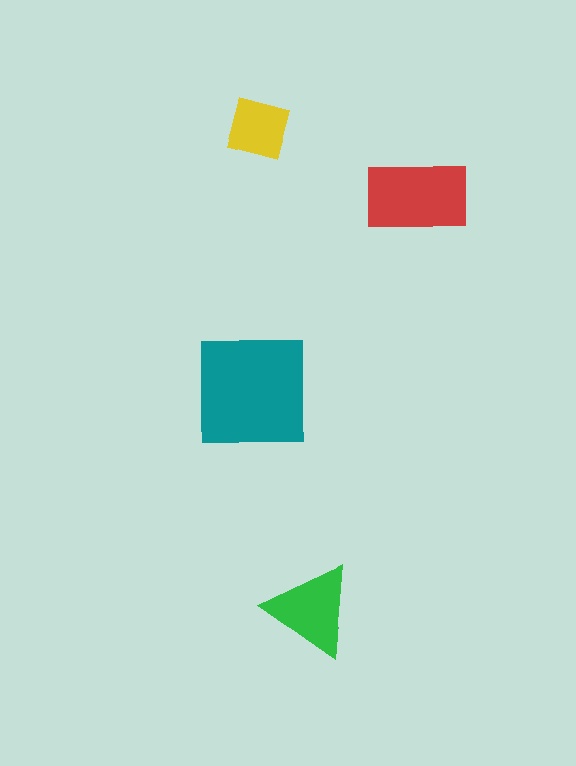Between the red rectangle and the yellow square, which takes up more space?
The red rectangle.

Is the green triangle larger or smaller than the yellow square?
Larger.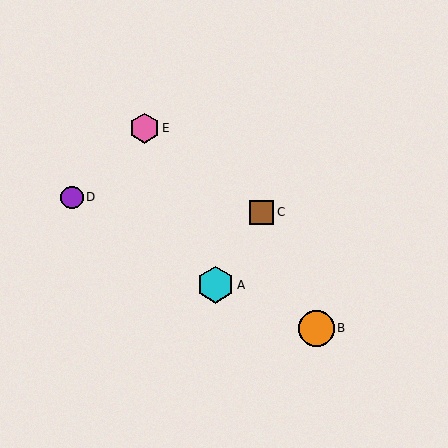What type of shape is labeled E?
Shape E is a pink hexagon.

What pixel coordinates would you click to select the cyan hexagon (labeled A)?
Click at (215, 285) to select the cyan hexagon A.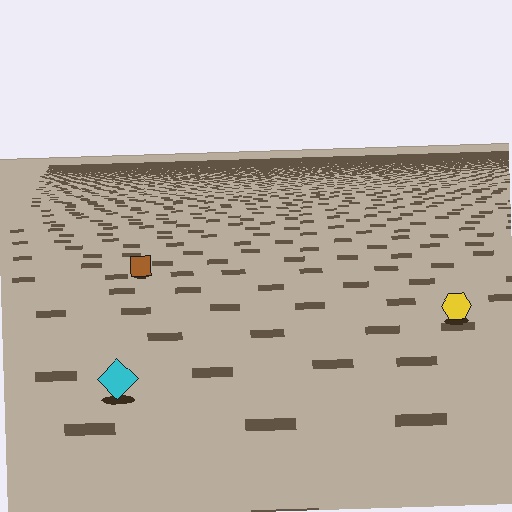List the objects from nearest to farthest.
From nearest to farthest: the cyan diamond, the yellow hexagon, the brown square.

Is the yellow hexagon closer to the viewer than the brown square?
Yes. The yellow hexagon is closer — you can tell from the texture gradient: the ground texture is coarser near it.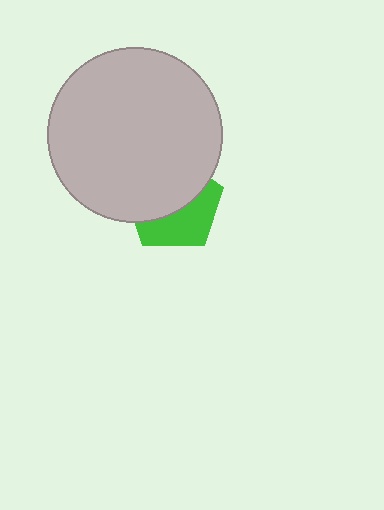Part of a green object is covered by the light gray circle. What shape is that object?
It is a pentagon.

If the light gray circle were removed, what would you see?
You would see the complete green pentagon.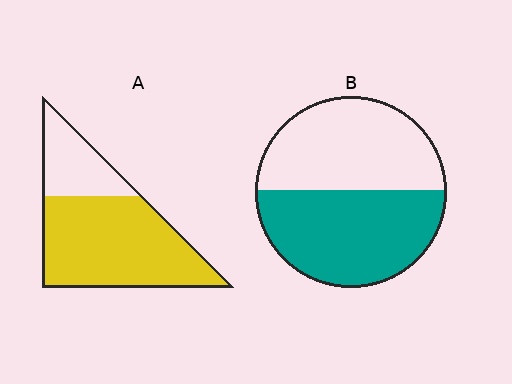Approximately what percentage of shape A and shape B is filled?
A is approximately 75% and B is approximately 50%.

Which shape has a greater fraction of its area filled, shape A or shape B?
Shape A.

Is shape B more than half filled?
Roughly half.